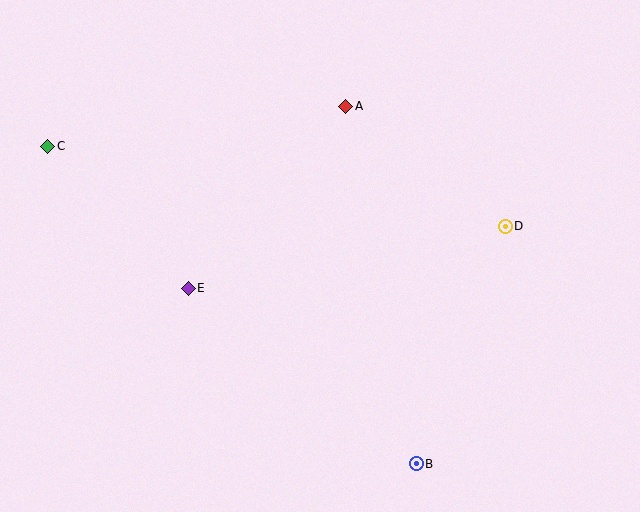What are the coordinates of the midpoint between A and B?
The midpoint between A and B is at (381, 285).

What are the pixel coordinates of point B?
Point B is at (416, 464).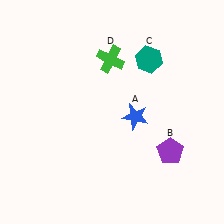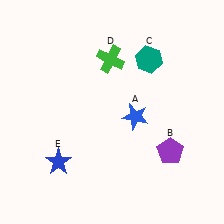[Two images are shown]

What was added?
A blue star (E) was added in Image 2.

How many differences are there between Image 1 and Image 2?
There is 1 difference between the two images.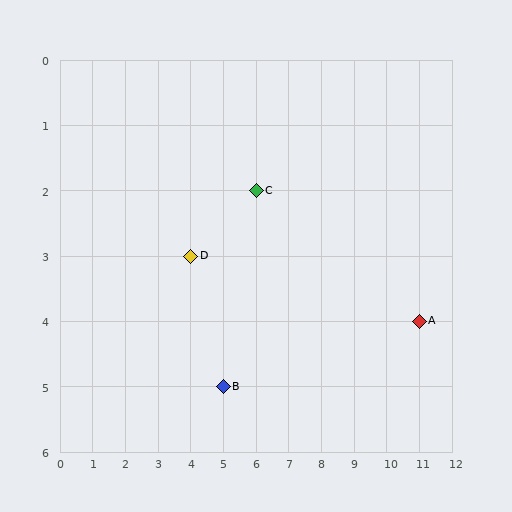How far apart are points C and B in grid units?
Points C and B are 1 column and 3 rows apart (about 3.2 grid units diagonally).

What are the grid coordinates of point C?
Point C is at grid coordinates (6, 2).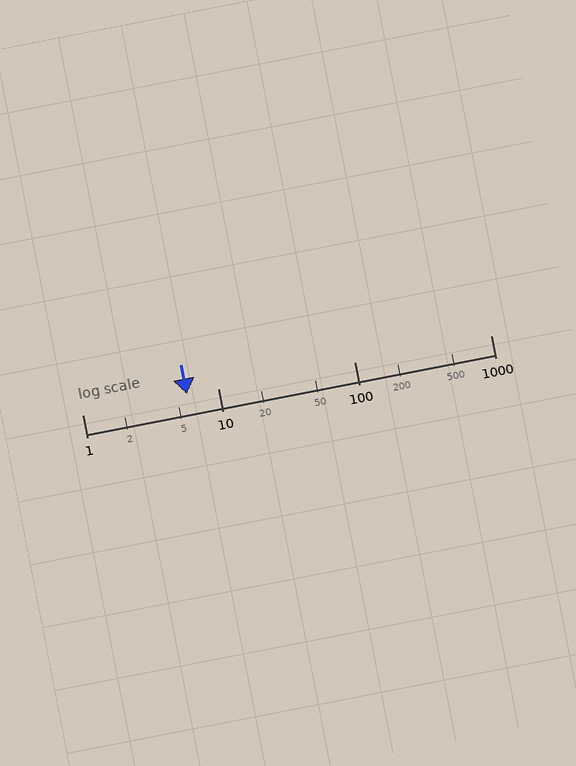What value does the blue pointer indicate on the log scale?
The pointer indicates approximately 5.9.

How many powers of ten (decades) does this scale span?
The scale spans 3 decades, from 1 to 1000.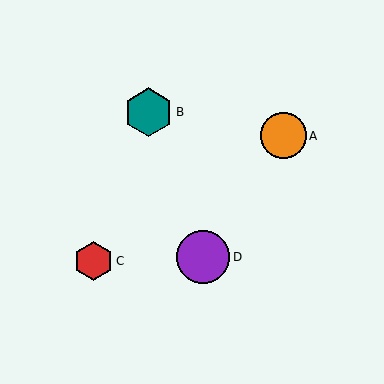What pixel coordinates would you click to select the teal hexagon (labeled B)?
Click at (148, 112) to select the teal hexagon B.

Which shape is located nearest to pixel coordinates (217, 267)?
The purple circle (labeled D) at (203, 257) is nearest to that location.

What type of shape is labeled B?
Shape B is a teal hexagon.